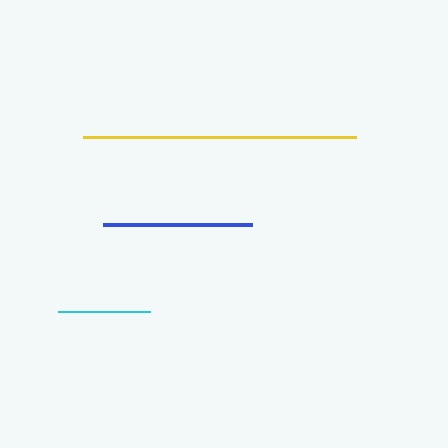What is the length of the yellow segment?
The yellow segment is approximately 273 pixels long.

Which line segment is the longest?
The yellow line is the longest at approximately 273 pixels.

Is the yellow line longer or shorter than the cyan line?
The yellow line is longer than the cyan line.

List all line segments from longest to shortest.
From longest to shortest: yellow, blue, cyan.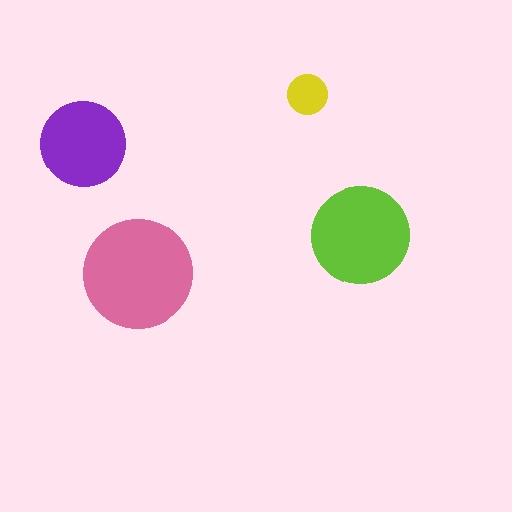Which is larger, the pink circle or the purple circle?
The pink one.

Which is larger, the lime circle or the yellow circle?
The lime one.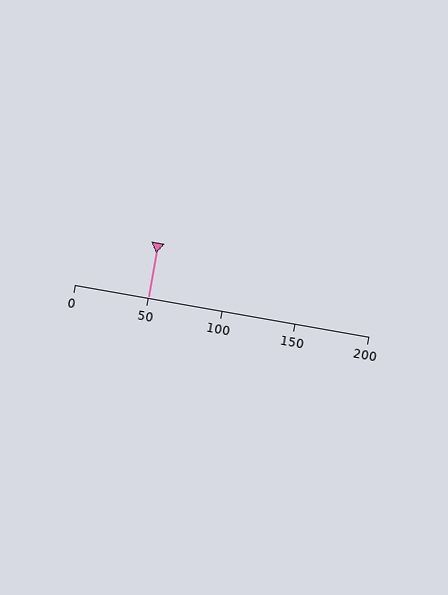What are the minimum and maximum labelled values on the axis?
The axis runs from 0 to 200.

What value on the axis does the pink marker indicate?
The marker indicates approximately 50.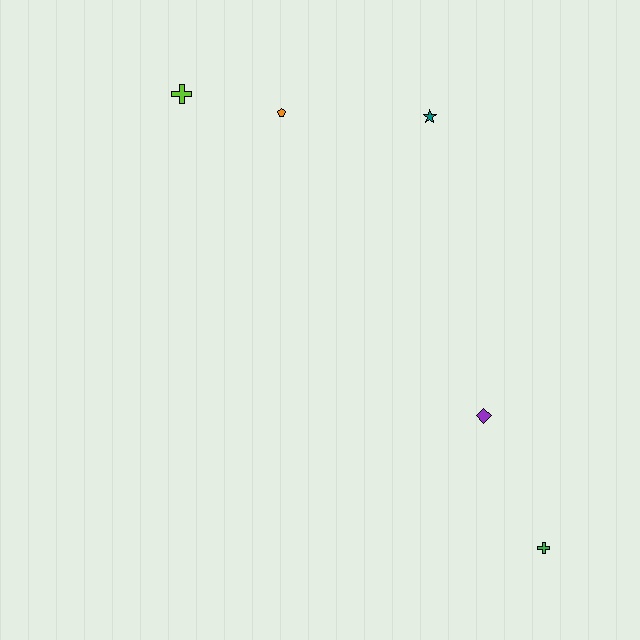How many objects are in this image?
There are 5 objects.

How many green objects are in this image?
There is 1 green object.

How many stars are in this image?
There is 1 star.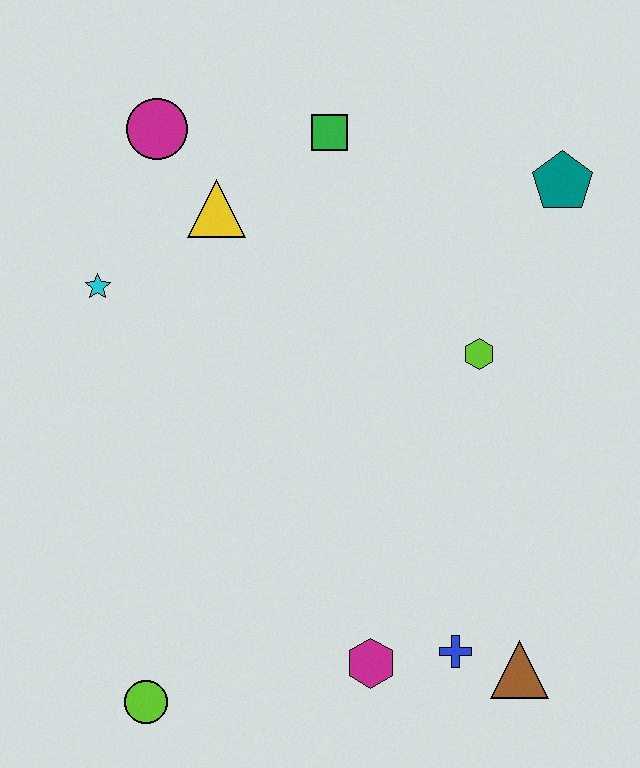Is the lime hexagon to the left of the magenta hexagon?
No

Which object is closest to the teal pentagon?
The lime hexagon is closest to the teal pentagon.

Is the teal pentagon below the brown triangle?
No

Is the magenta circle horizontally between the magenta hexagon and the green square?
No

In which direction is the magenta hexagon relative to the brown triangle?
The magenta hexagon is to the left of the brown triangle.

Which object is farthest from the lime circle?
The teal pentagon is farthest from the lime circle.